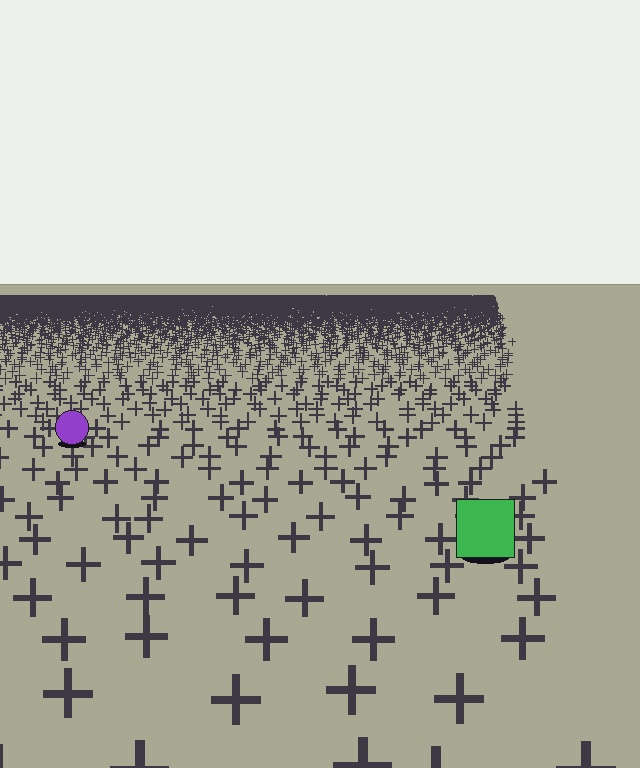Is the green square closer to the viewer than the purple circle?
Yes. The green square is closer — you can tell from the texture gradient: the ground texture is coarser near it.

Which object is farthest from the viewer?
The purple circle is farthest from the viewer. It appears smaller and the ground texture around it is denser.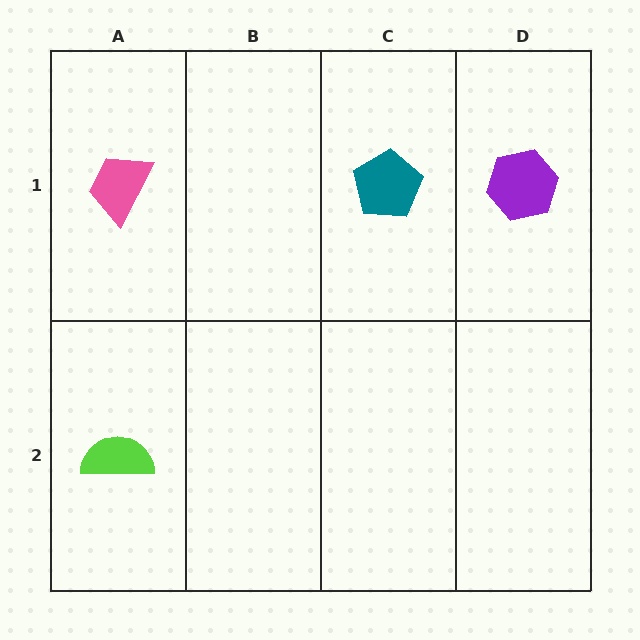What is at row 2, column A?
A lime semicircle.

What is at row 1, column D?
A purple hexagon.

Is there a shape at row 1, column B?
No, that cell is empty.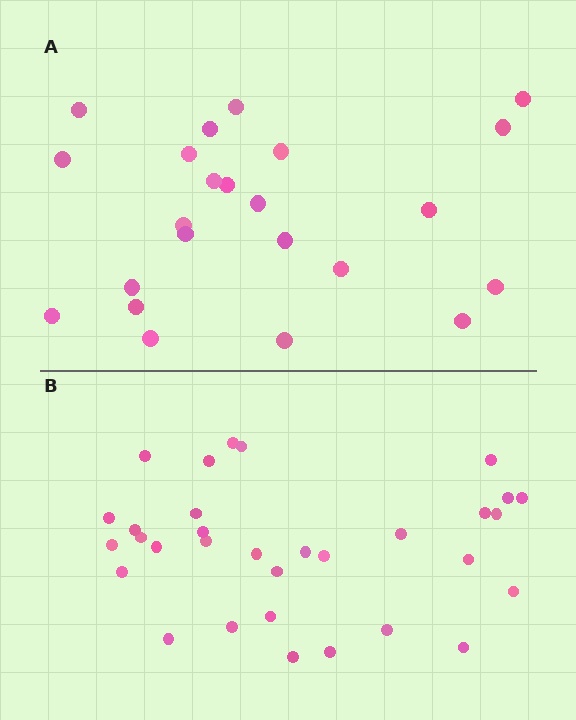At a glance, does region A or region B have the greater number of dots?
Region B (the bottom region) has more dots.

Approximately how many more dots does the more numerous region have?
Region B has roughly 8 or so more dots than region A.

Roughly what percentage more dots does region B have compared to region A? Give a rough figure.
About 40% more.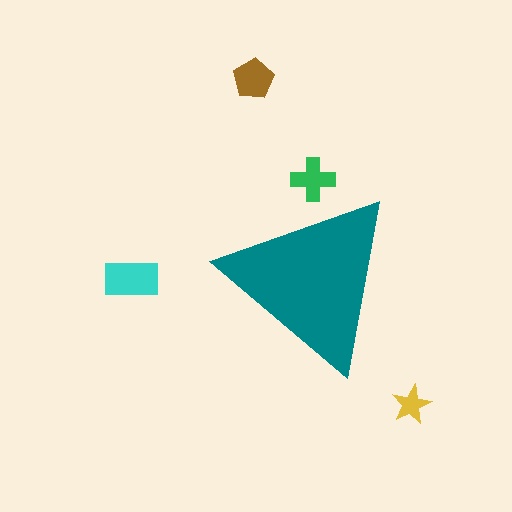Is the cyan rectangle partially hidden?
No, the cyan rectangle is fully visible.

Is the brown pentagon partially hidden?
No, the brown pentagon is fully visible.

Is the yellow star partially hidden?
No, the yellow star is fully visible.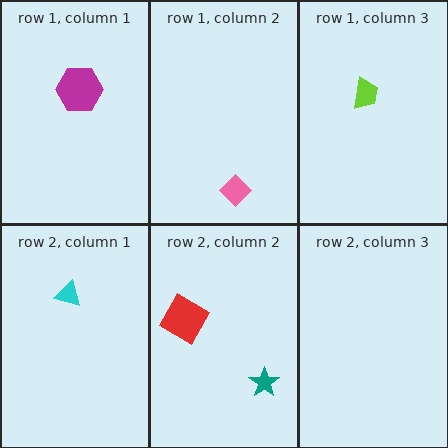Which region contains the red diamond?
The row 2, column 2 region.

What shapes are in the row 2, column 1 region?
The cyan triangle.